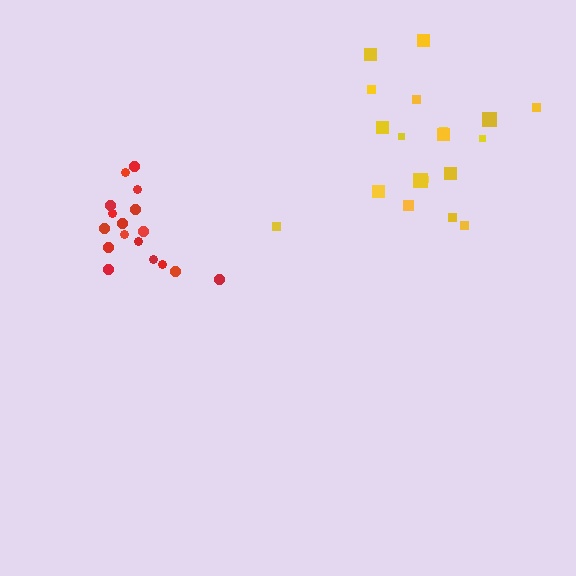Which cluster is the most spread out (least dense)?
Yellow.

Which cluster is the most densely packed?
Red.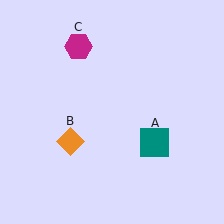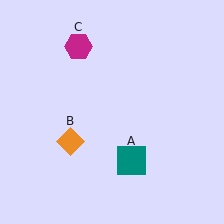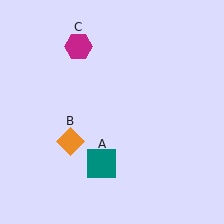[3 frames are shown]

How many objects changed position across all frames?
1 object changed position: teal square (object A).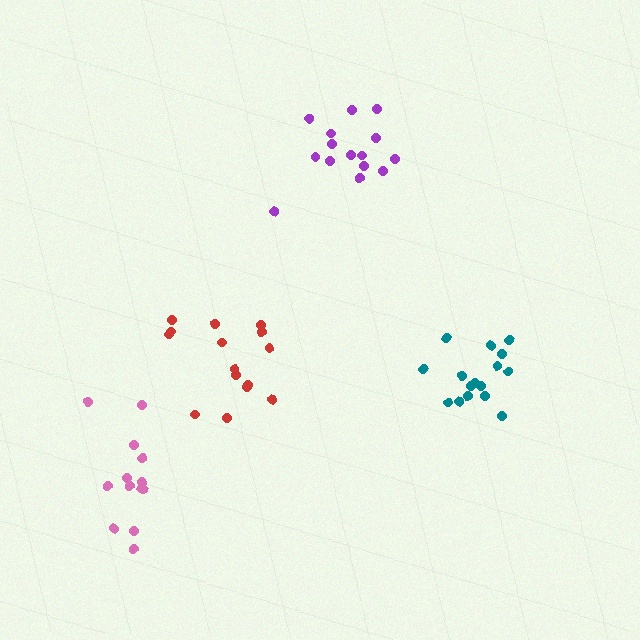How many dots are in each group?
Group 1: 15 dots, Group 2: 15 dots, Group 3: 16 dots, Group 4: 13 dots (59 total).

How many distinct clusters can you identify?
There are 4 distinct clusters.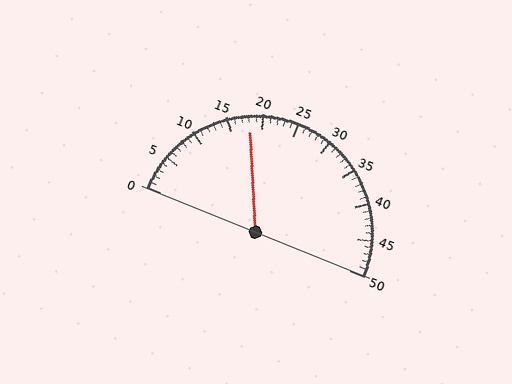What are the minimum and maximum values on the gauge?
The gauge ranges from 0 to 50.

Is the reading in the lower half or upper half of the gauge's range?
The reading is in the lower half of the range (0 to 50).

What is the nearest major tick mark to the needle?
The nearest major tick mark is 20.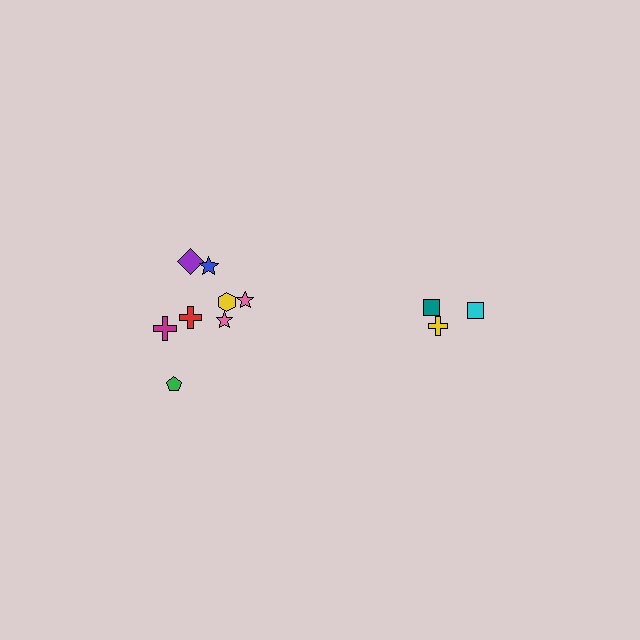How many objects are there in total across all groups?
There are 11 objects.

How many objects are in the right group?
There are 3 objects.